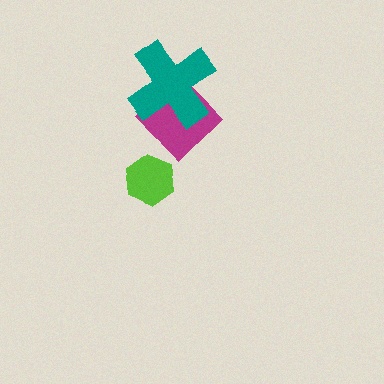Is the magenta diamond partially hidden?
Yes, it is partially covered by another shape.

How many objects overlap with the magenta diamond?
1 object overlaps with the magenta diamond.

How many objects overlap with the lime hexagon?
0 objects overlap with the lime hexagon.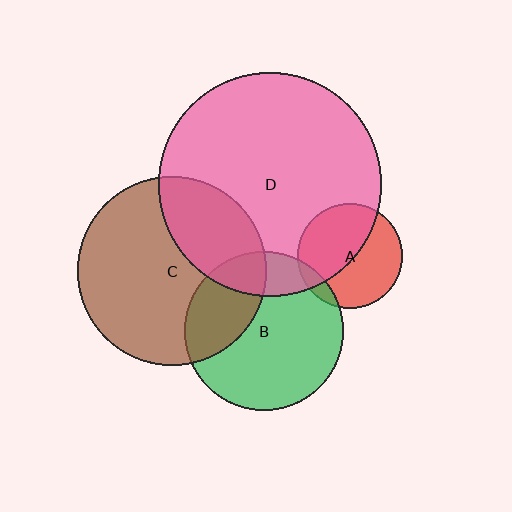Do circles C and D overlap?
Yes.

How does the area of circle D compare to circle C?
Approximately 1.4 times.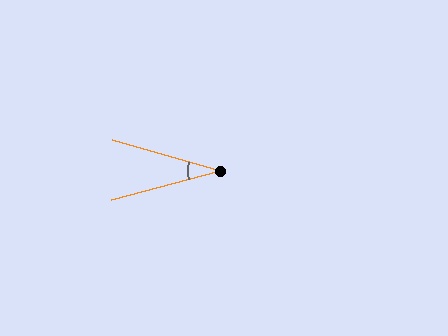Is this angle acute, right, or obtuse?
It is acute.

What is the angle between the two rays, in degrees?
Approximately 31 degrees.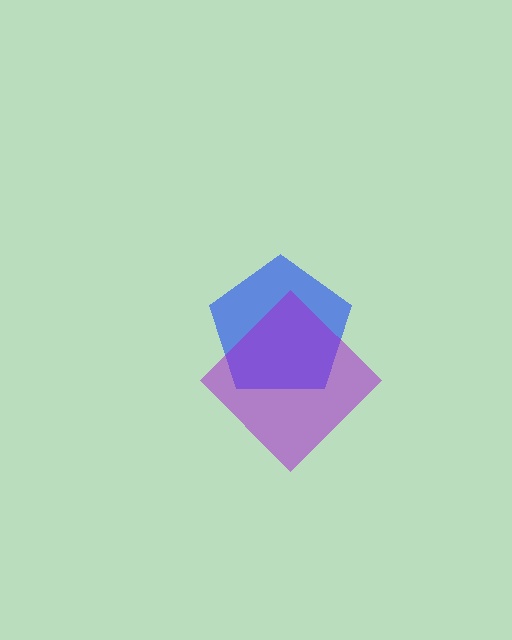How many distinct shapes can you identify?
There are 2 distinct shapes: a blue pentagon, a purple diamond.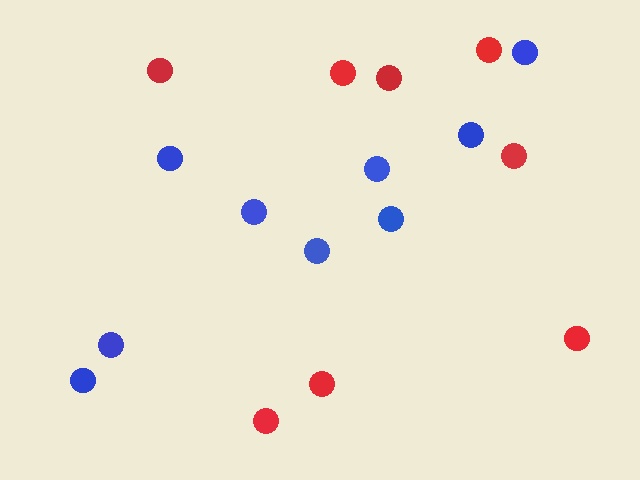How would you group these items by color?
There are 2 groups: one group of red circles (8) and one group of blue circles (9).